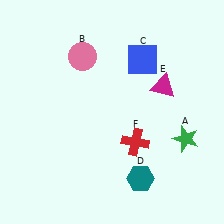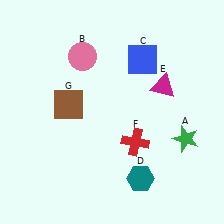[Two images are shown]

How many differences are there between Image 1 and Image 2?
There is 1 difference between the two images.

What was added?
A brown square (G) was added in Image 2.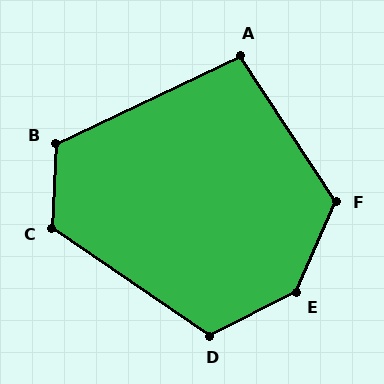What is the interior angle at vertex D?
Approximately 119 degrees (obtuse).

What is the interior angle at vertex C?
Approximately 122 degrees (obtuse).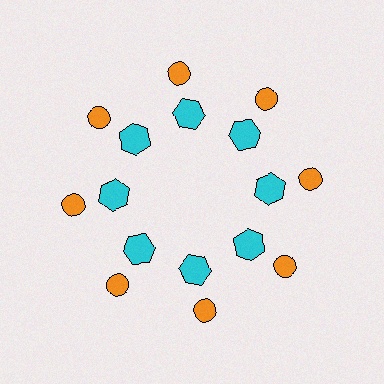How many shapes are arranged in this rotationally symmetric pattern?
There are 16 shapes, arranged in 8 groups of 2.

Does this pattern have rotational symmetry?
Yes, this pattern has 8-fold rotational symmetry. It looks the same after rotating 45 degrees around the center.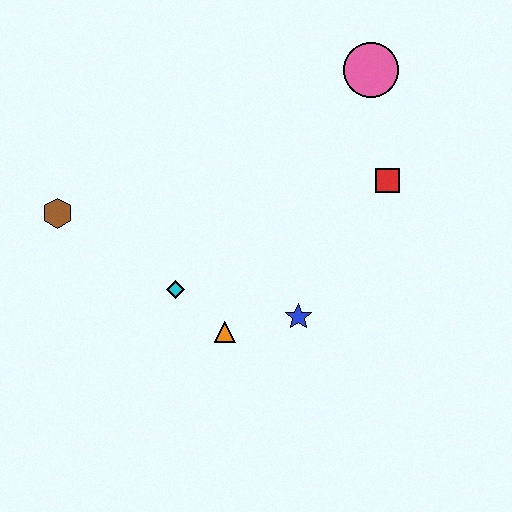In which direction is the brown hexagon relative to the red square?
The brown hexagon is to the left of the red square.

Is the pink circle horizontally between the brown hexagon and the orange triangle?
No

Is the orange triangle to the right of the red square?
No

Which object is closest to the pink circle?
The red square is closest to the pink circle.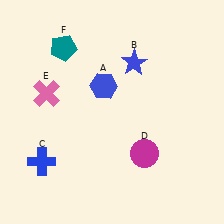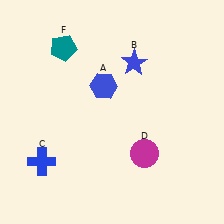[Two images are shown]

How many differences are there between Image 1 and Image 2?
There is 1 difference between the two images.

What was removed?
The pink cross (E) was removed in Image 2.